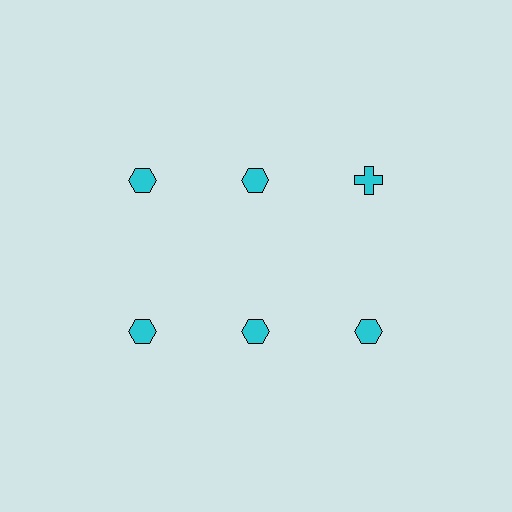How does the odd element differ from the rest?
It has a different shape: cross instead of hexagon.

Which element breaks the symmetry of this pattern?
The cyan cross in the top row, center column breaks the symmetry. All other shapes are cyan hexagons.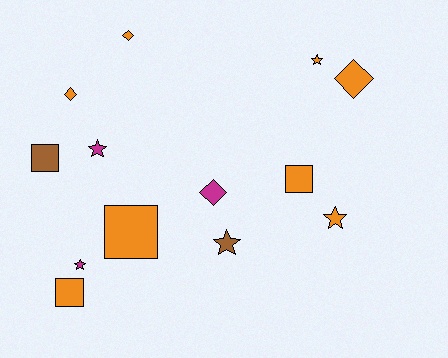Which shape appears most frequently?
Star, with 5 objects.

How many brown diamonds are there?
There are no brown diamonds.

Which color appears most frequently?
Orange, with 8 objects.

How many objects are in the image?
There are 13 objects.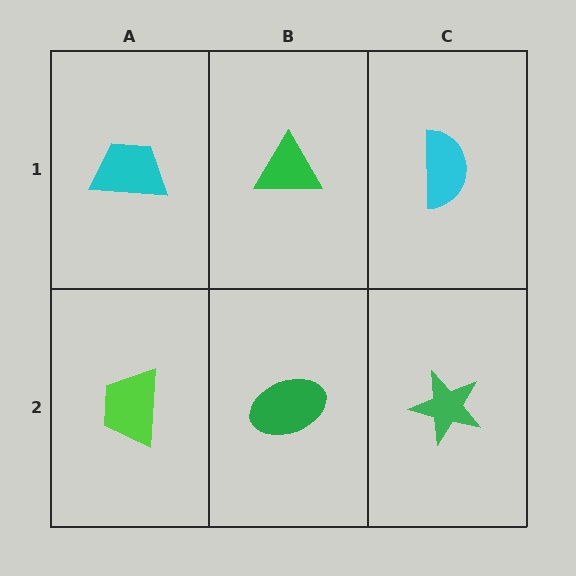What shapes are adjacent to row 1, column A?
A lime trapezoid (row 2, column A), a green triangle (row 1, column B).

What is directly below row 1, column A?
A lime trapezoid.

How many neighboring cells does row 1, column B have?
3.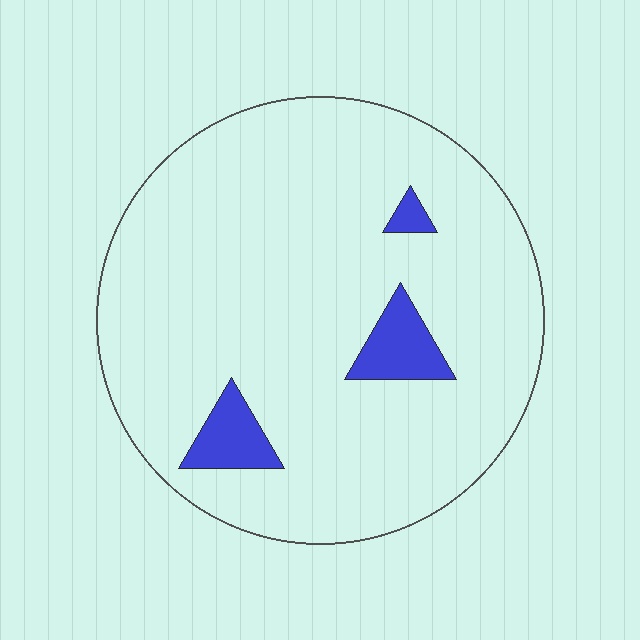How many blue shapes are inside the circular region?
3.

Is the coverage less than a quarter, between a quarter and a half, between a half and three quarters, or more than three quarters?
Less than a quarter.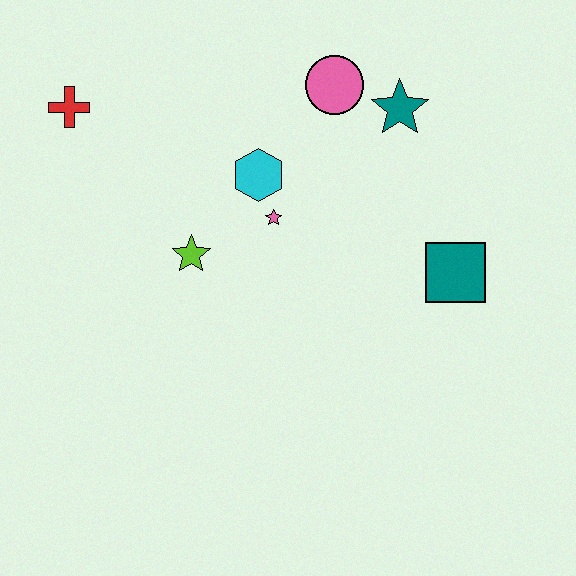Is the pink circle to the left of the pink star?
No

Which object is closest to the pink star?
The cyan hexagon is closest to the pink star.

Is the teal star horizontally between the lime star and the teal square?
Yes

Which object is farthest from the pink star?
The red cross is farthest from the pink star.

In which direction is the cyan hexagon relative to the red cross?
The cyan hexagon is to the right of the red cross.